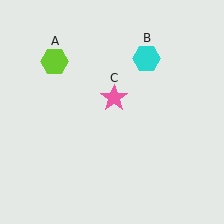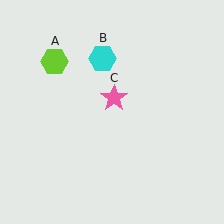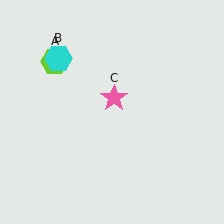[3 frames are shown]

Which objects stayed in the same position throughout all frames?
Lime hexagon (object A) and pink star (object C) remained stationary.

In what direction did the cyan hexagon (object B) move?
The cyan hexagon (object B) moved left.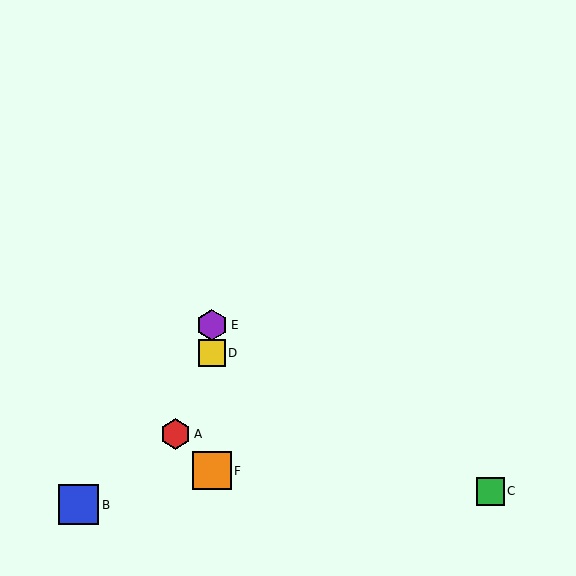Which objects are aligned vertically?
Objects D, E, F are aligned vertically.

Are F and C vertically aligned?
No, F is at x≈212 and C is at x≈491.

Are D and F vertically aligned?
Yes, both are at x≈212.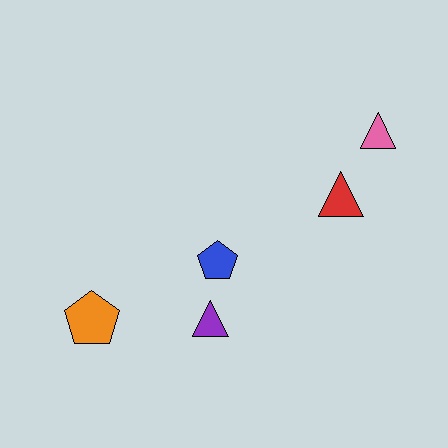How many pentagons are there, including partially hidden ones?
There are 2 pentagons.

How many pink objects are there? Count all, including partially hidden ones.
There is 1 pink object.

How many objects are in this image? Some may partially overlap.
There are 5 objects.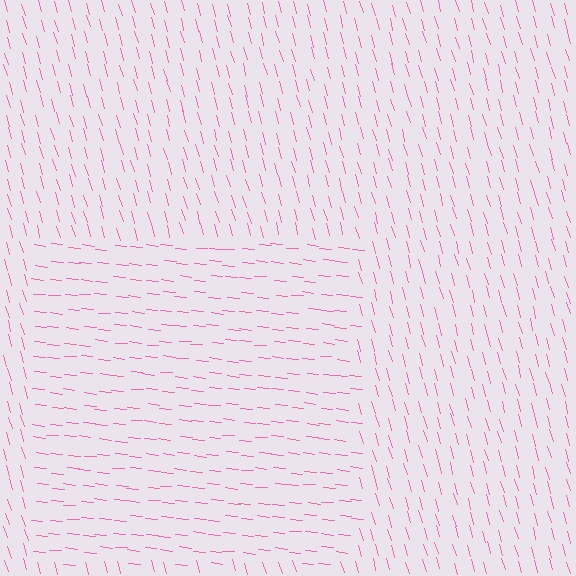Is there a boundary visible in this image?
Yes, there is a texture boundary formed by a change in line orientation.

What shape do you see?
I see a rectangle.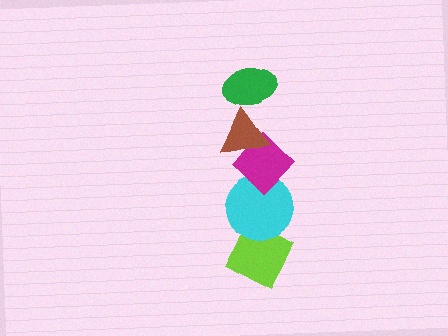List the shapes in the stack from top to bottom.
From top to bottom: the green ellipse, the brown triangle, the magenta diamond, the cyan circle, the lime diamond.